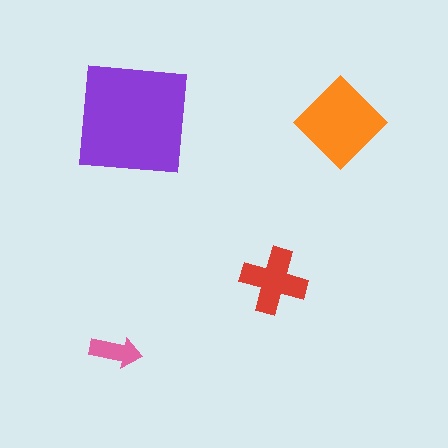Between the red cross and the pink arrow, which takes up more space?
The red cross.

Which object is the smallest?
The pink arrow.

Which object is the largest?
The purple square.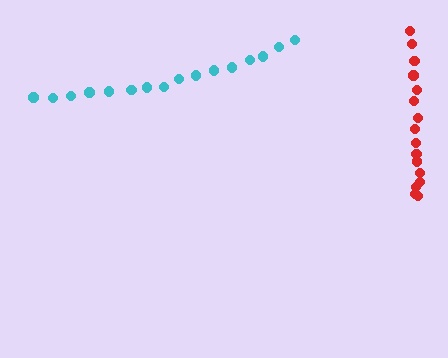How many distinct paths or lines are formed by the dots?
There are 2 distinct paths.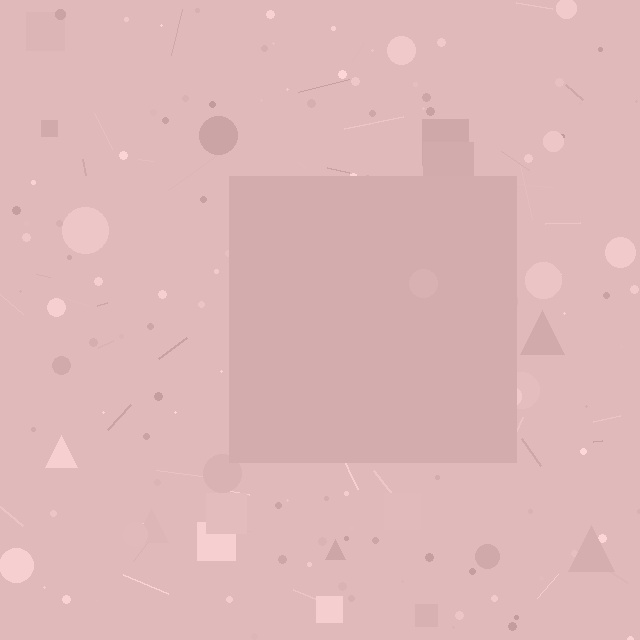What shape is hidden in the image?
A square is hidden in the image.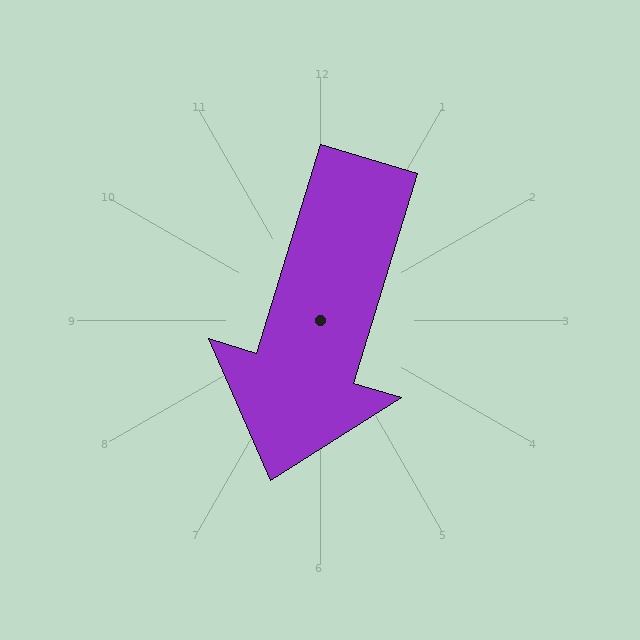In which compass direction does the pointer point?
South.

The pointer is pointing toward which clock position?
Roughly 7 o'clock.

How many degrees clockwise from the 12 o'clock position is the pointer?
Approximately 197 degrees.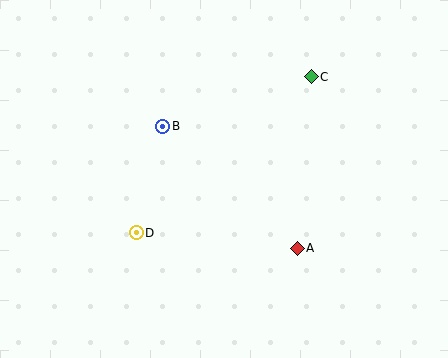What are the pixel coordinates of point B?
Point B is at (163, 126).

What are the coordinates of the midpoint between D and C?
The midpoint between D and C is at (224, 155).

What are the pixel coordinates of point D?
Point D is at (136, 233).